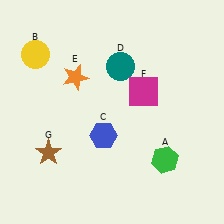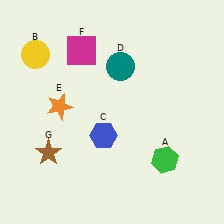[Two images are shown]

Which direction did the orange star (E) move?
The orange star (E) moved down.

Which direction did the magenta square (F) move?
The magenta square (F) moved left.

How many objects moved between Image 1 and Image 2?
2 objects moved between the two images.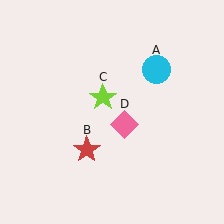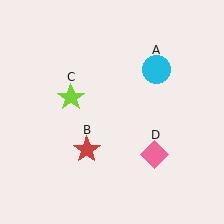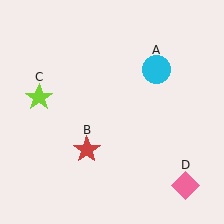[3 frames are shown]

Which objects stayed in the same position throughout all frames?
Cyan circle (object A) and red star (object B) remained stationary.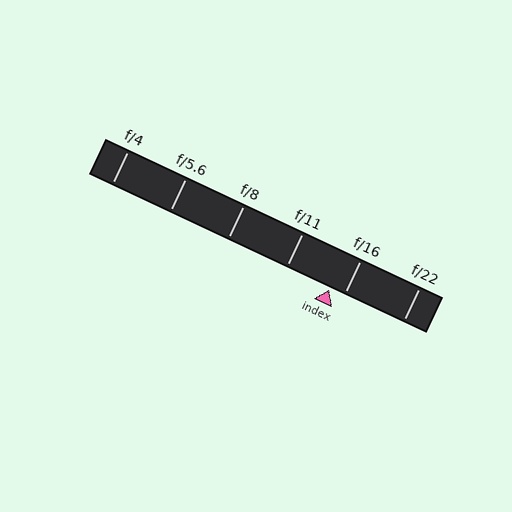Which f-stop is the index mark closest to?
The index mark is closest to f/16.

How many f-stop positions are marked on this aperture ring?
There are 6 f-stop positions marked.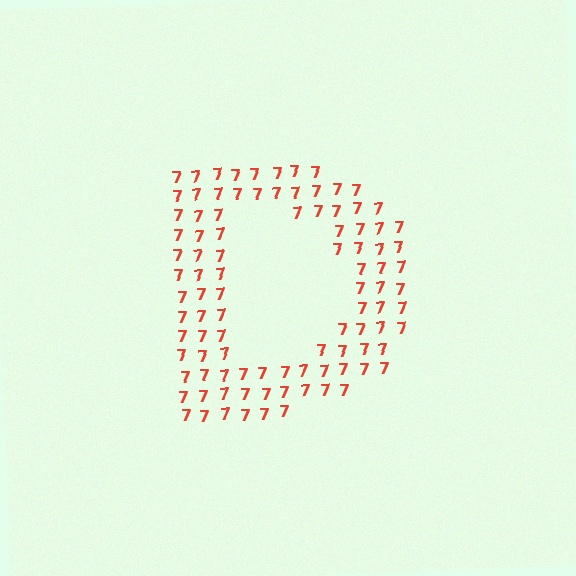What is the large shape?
The large shape is the letter D.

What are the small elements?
The small elements are digit 7's.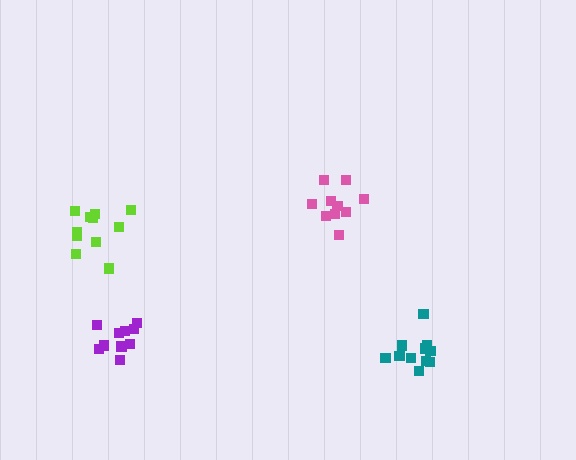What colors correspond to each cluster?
The clusters are colored: purple, teal, pink, lime.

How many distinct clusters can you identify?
There are 4 distinct clusters.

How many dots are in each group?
Group 1: 10 dots, Group 2: 11 dots, Group 3: 10 dots, Group 4: 11 dots (42 total).